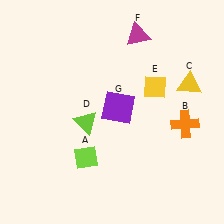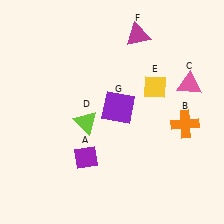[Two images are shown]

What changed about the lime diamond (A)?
In Image 1, A is lime. In Image 2, it changed to purple.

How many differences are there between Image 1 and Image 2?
There are 2 differences between the two images.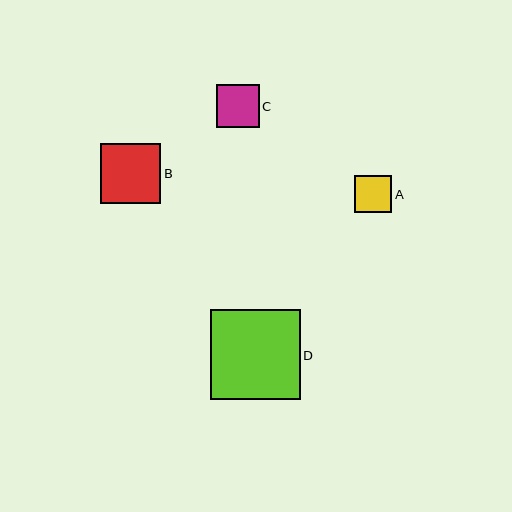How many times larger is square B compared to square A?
Square B is approximately 1.6 times the size of square A.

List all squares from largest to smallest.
From largest to smallest: D, B, C, A.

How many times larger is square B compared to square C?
Square B is approximately 1.4 times the size of square C.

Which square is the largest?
Square D is the largest with a size of approximately 90 pixels.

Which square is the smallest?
Square A is the smallest with a size of approximately 38 pixels.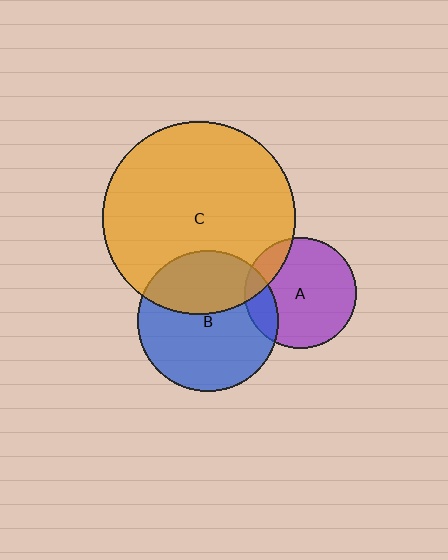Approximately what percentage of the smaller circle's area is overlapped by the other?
Approximately 15%.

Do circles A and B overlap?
Yes.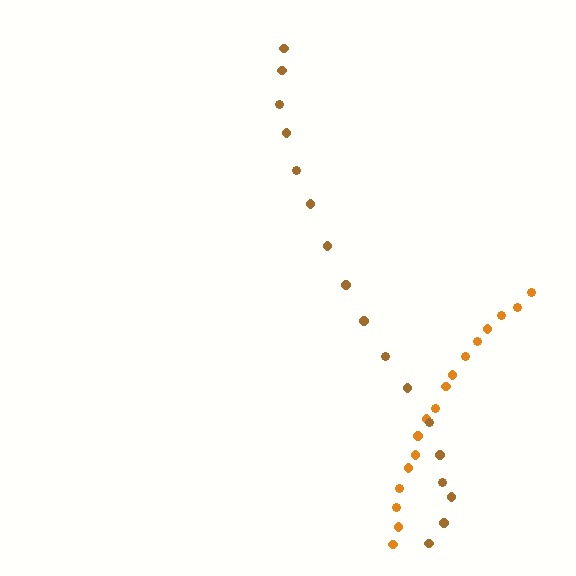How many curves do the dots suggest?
There are 2 distinct paths.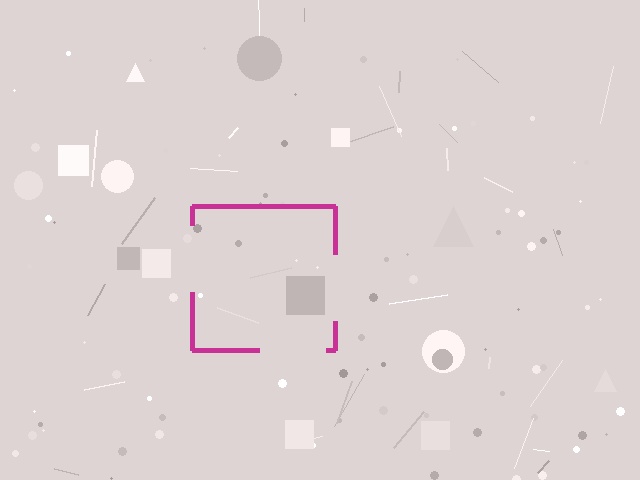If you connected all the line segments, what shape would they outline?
They would outline a square.